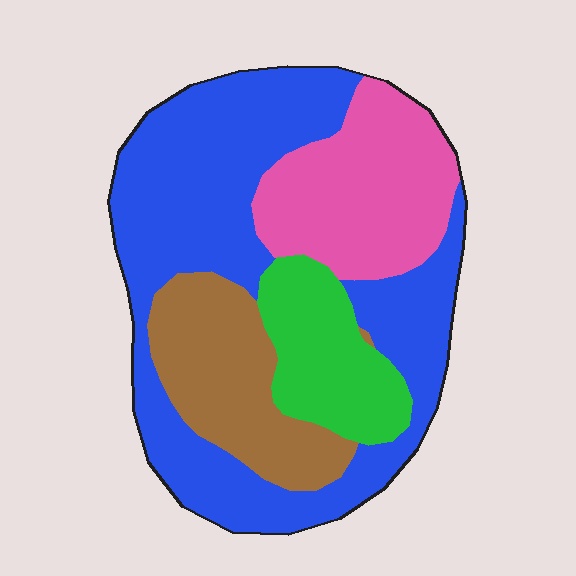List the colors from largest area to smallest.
From largest to smallest: blue, pink, brown, green.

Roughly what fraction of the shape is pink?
Pink covers around 20% of the shape.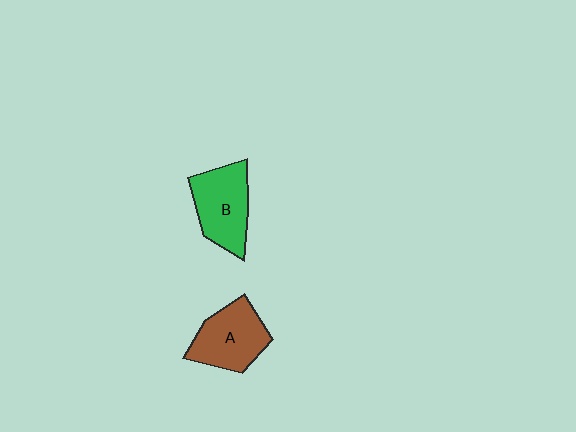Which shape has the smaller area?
Shape A (brown).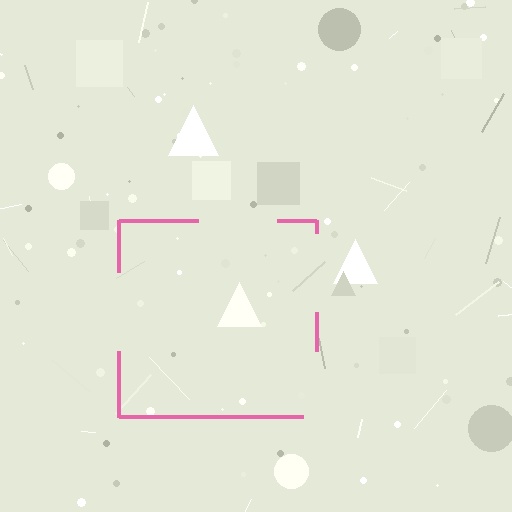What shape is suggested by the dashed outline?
The dashed outline suggests a square.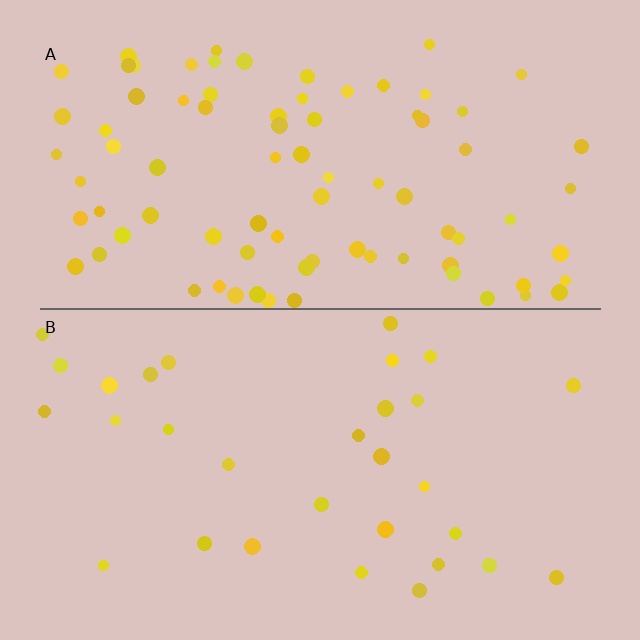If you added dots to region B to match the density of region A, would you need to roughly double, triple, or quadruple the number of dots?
Approximately triple.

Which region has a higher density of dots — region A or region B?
A (the top).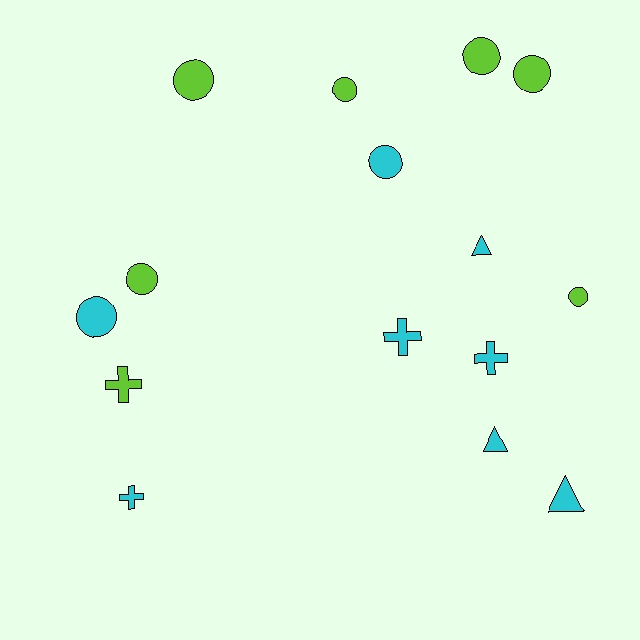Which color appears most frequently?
Cyan, with 8 objects.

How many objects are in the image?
There are 15 objects.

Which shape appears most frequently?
Circle, with 8 objects.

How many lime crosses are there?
There is 1 lime cross.